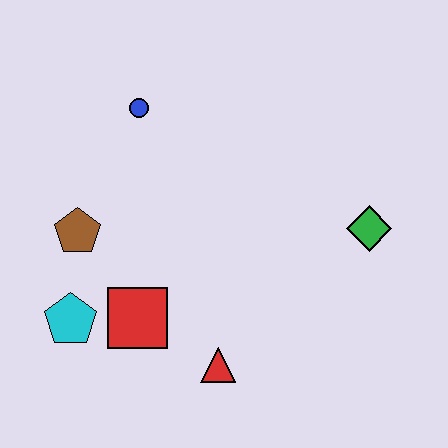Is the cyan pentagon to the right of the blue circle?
No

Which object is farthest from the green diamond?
The cyan pentagon is farthest from the green diamond.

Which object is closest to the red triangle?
The red square is closest to the red triangle.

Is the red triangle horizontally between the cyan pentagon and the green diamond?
Yes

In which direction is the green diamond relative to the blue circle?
The green diamond is to the right of the blue circle.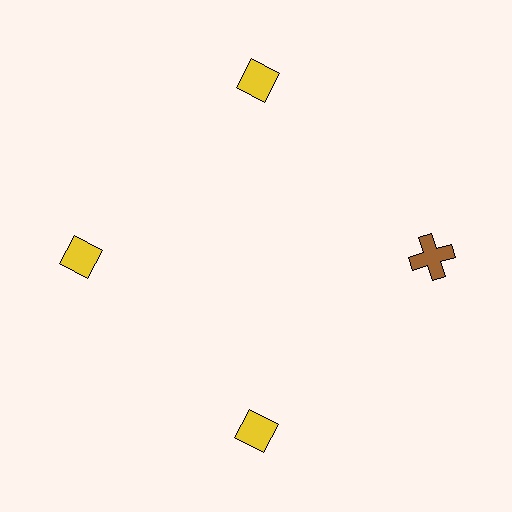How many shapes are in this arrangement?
There are 4 shapes arranged in a ring pattern.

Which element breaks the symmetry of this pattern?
The brown cross at roughly the 3 o'clock position breaks the symmetry. All other shapes are yellow diamonds.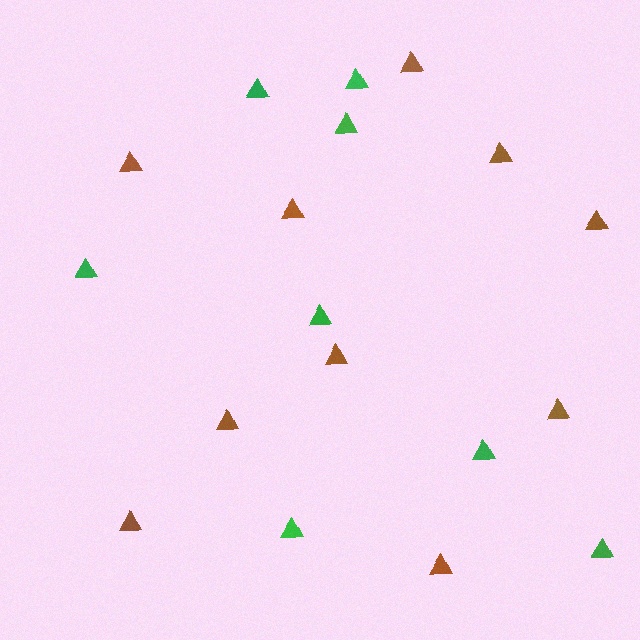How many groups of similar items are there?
There are 2 groups: one group of brown triangles (10) and one group of green triangles (8).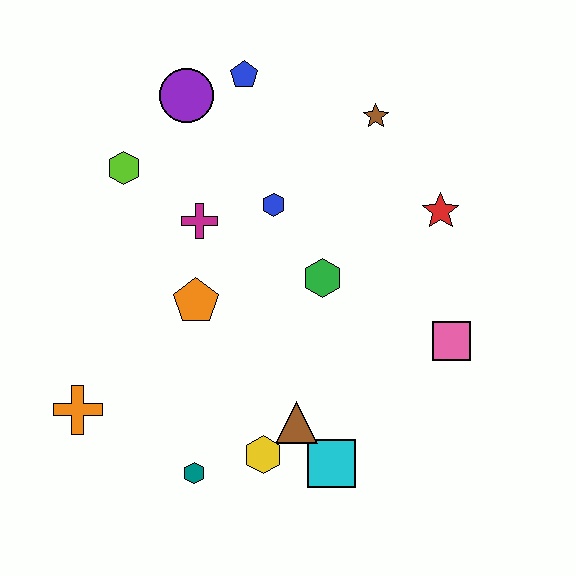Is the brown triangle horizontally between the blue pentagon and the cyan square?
Yes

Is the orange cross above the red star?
No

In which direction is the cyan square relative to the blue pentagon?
The cyan square is below the blue pentagon.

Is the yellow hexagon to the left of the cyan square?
Yes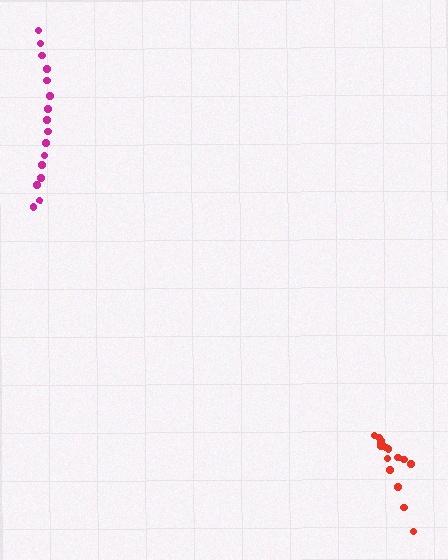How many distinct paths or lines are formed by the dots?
There are 2 distinct paths.